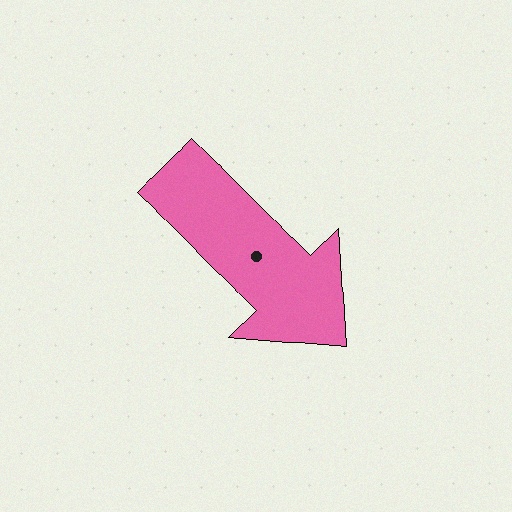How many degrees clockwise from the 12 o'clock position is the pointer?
Approximately 136 degrees.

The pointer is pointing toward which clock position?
Roughly 5 o'clock.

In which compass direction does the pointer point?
Southeast.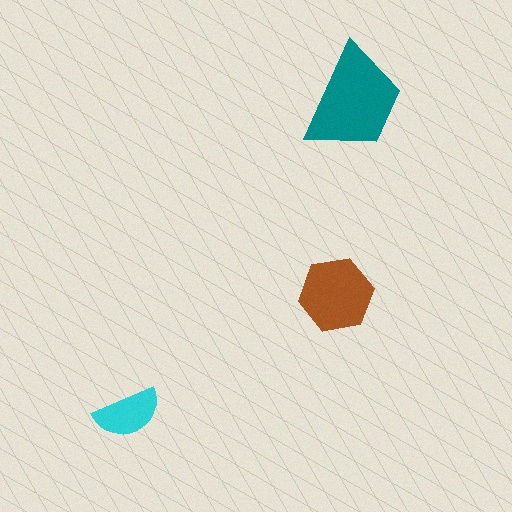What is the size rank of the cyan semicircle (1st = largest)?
3rd.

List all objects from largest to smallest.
The teal trapezoid, the brown hexagon, the cyan semicircle.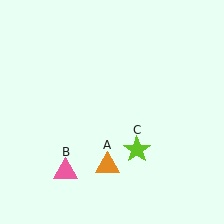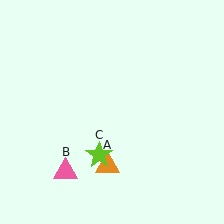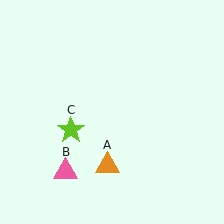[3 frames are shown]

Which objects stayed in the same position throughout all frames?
Orange triangle (object A) and pink triangle (object B) remained stationary.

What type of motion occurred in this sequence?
The lime star (object C) rotated clockwise around the center of the scene.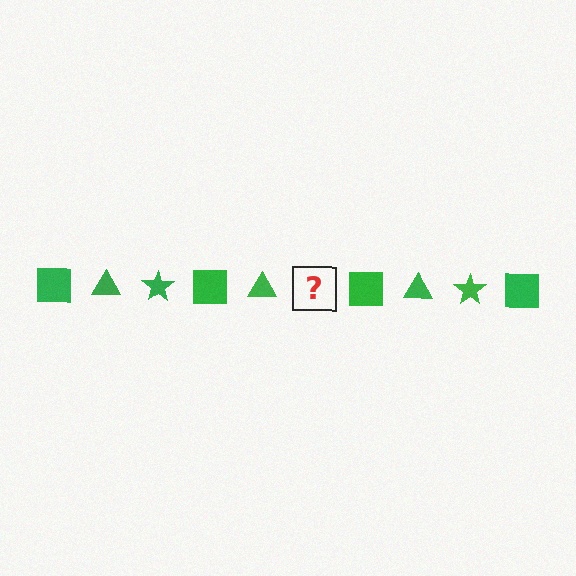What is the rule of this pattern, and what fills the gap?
The rule is that the pattern cycles through square, triangle, star shapes in green. The gap should be filled with a green star.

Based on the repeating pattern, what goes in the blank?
The blank should be a green star.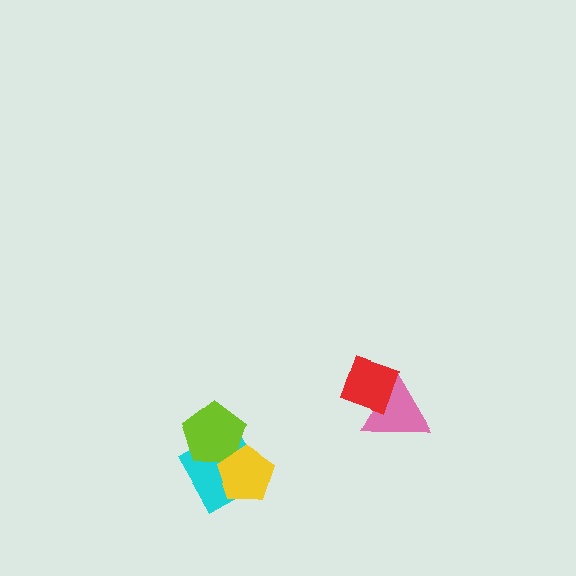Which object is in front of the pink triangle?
The red diamond is in front of the pink triangle.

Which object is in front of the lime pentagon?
The yellow pentagon is in front of the lime pentagon.